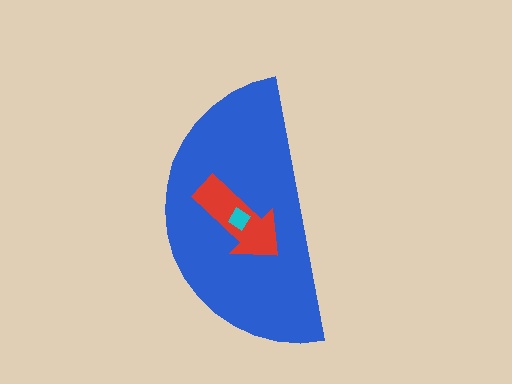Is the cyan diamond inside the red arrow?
Yes.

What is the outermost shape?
The blue semicircle.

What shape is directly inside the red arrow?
The cyan diamond.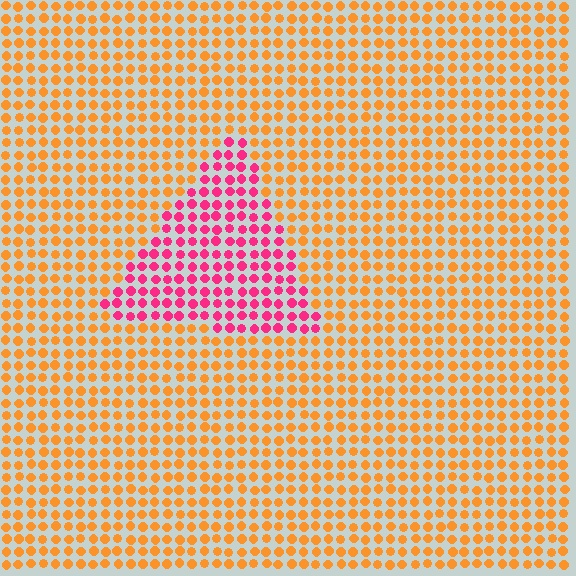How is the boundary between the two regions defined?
The boundary is defined purely by a slight shift in hue (about 57 degrees). Spacing, size, and orientation are identical on both sides.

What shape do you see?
I see a triangle.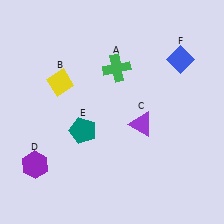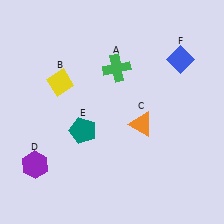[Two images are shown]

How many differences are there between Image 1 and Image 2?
There is 1 difference between the two images.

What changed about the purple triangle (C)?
In Image 1, C is purple. In Image 2, it changed to orange.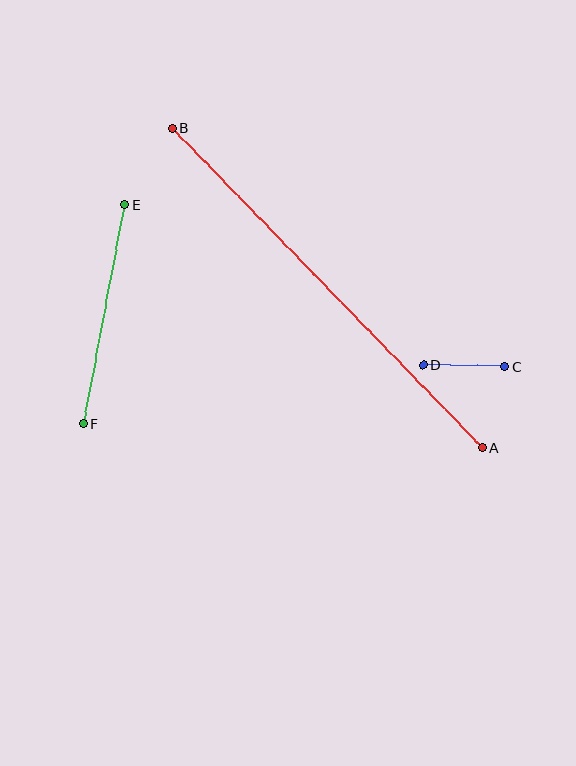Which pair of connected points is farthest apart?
Points A and B are farthest apart.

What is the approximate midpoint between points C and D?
The midpoint is at approximately (464, 366) pixels.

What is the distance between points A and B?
The distance is approximately 445 pixels.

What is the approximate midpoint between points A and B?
The midpoint is at approximately (327, 288) pixels.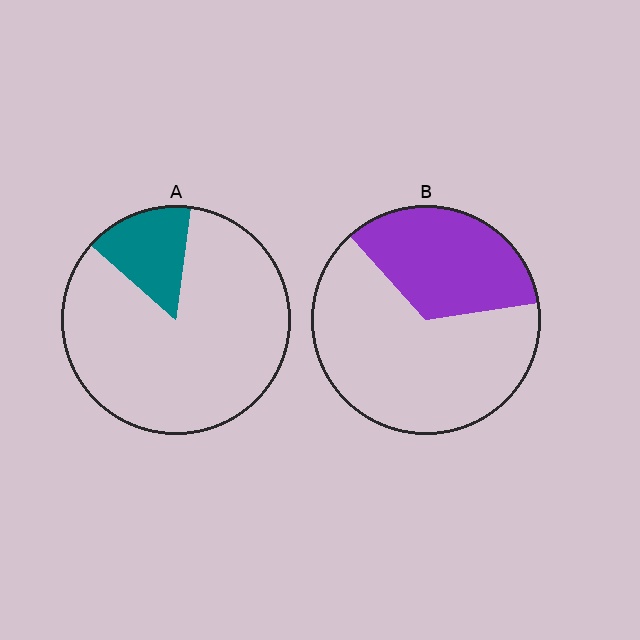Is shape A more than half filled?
No.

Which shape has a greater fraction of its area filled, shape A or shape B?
Shape B.